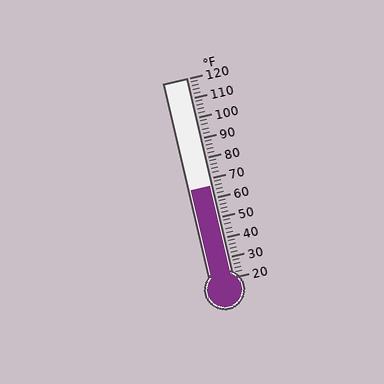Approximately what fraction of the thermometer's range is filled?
The thermometer is filled to approximately 45% of its range.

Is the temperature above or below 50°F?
The temperature is above 50°F.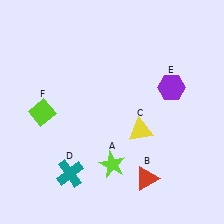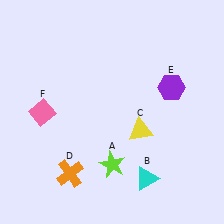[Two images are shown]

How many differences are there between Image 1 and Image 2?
There are 3 differences between the two images.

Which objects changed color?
B changed from red to cyan. D changed from teal to orange. F changed from lime to pink.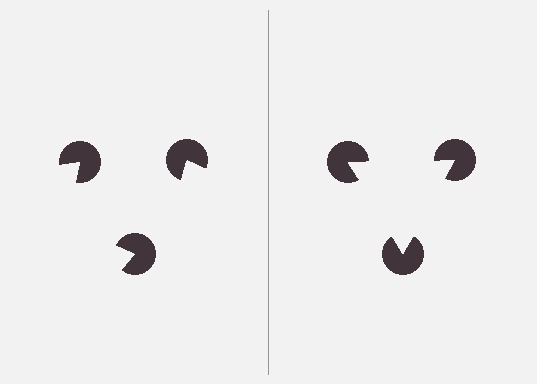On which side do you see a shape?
An illusory triangle appears on the right side. On the left side the wedge cuts are rotated, so no coherent shape forms.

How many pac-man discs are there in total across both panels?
6 — 3 on each side.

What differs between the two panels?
The pac-man discs are positioned identically on both sides; only the wedge orientations differ. On the right they align to a triangle; on the left they are misaligned.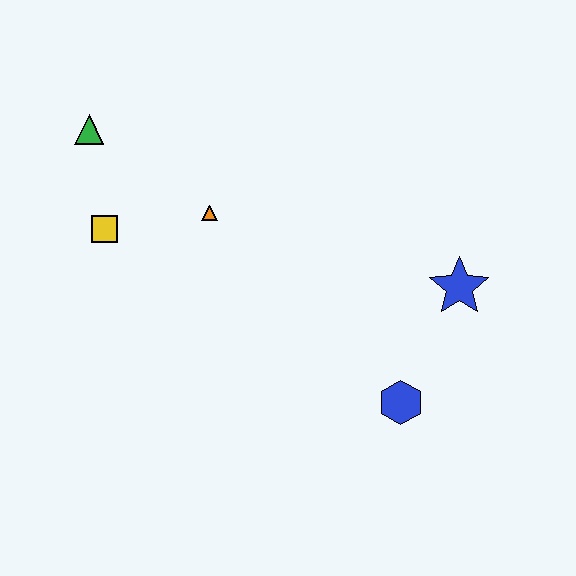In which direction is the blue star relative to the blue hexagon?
The blue star is above the blue hexagon.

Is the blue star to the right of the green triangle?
Yes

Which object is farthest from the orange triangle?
The blue hexagon is farthest from the orange triangle.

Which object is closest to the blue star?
The blue hexagon is closest to the blue star.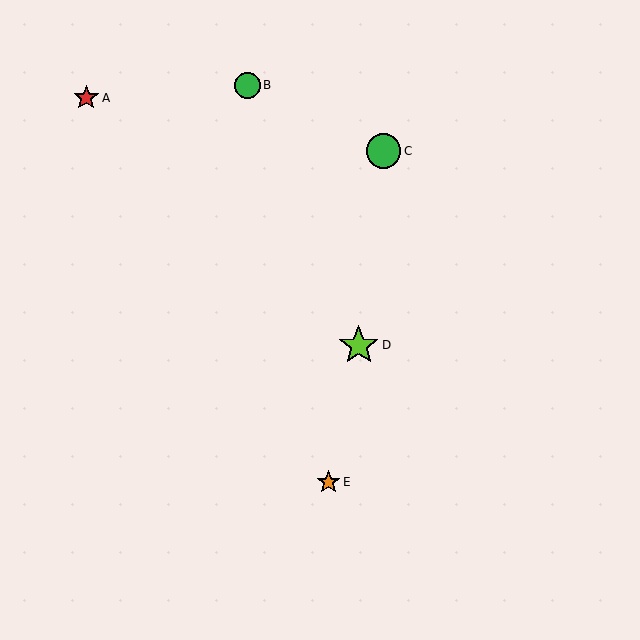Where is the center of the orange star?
The center of the orange star is at (328, 482).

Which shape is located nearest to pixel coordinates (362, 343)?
The lime star (labeled D) at (359, 345) is nearest to that location.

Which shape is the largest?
The lime star (labeled D) is the largest.